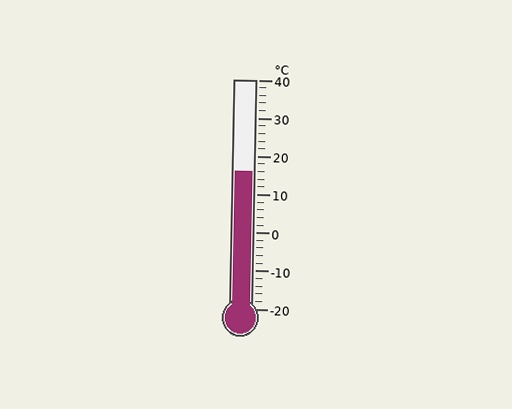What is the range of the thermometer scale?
The thermometer scale ranges from -20°C to 40°C.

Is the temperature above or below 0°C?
The temperature is above 0°C.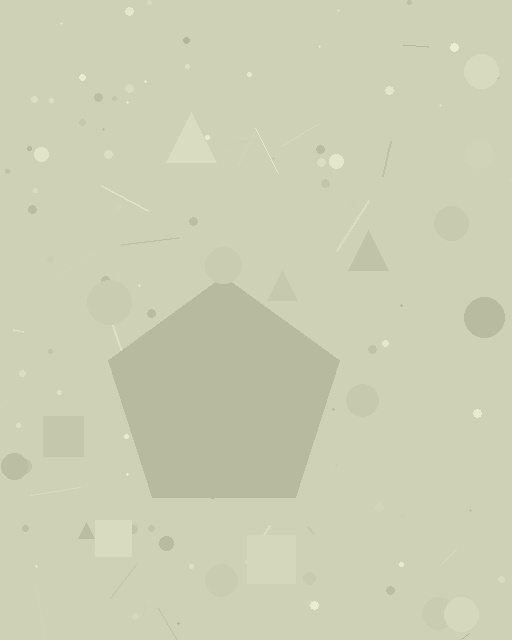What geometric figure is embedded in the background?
A pentagon is embedded in the background.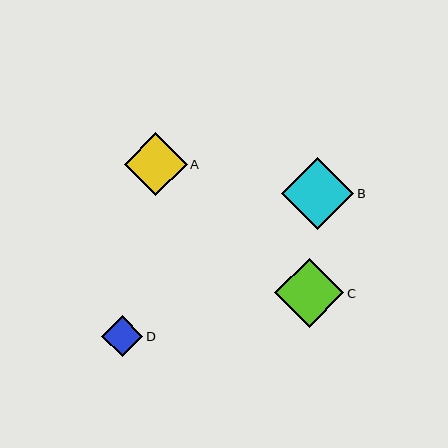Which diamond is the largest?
Diamond B is the largest with a size of approximately 72 pixels.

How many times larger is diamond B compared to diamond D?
Diamond B is approximately 1.7 times the size of diamond D.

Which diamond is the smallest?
Diamond D is the smallest with a size of approximately 41 pixels.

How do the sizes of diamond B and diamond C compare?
Diamond B and diamond C are approximately the same size.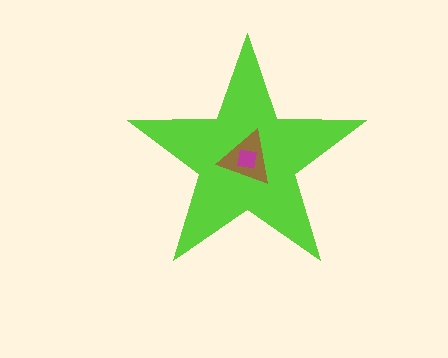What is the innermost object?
The magenta square.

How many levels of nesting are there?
3.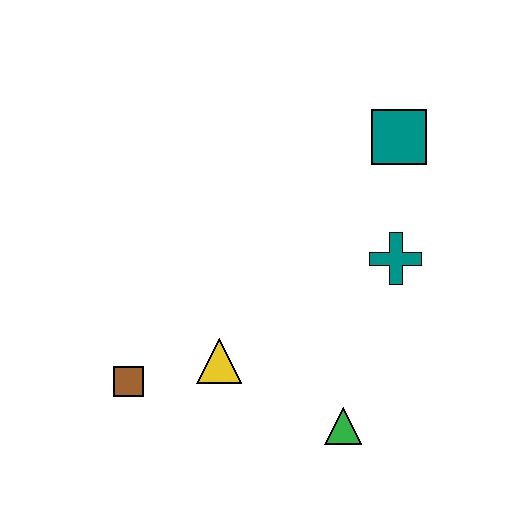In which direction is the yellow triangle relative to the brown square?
The yellow triangle is to the right of the brown square.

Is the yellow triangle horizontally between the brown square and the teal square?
Yes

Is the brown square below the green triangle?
No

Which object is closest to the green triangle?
The yellow triangle is closest to the green triangle.